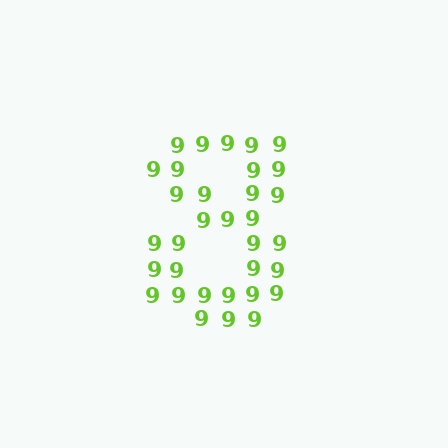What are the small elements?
The small elements are digit 9's.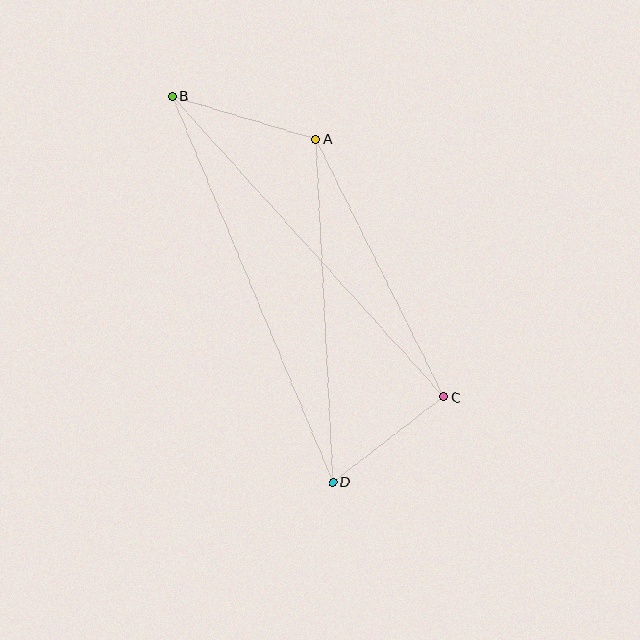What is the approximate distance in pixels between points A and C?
The distance between A and C is approximately 288 pixels.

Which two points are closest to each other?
Points C and D are closest to each other.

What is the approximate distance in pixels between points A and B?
The distance between A and B is approximately 150 pixels.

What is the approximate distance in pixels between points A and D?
The distance between A and D is approximately 343 pixels.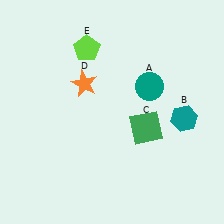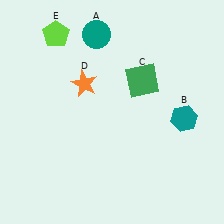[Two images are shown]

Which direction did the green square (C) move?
The green square (C) moved up.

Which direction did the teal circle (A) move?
The teal circle (A) moved left.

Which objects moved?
The objects that moved are: the teal circle (A), the green square (C), the lime pentagon (E).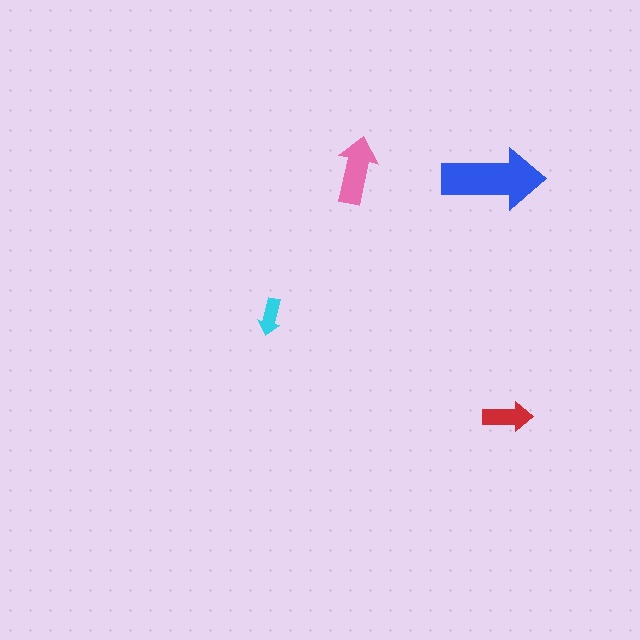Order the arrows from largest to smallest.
the blue one, the pink one, the red one, the cyan one.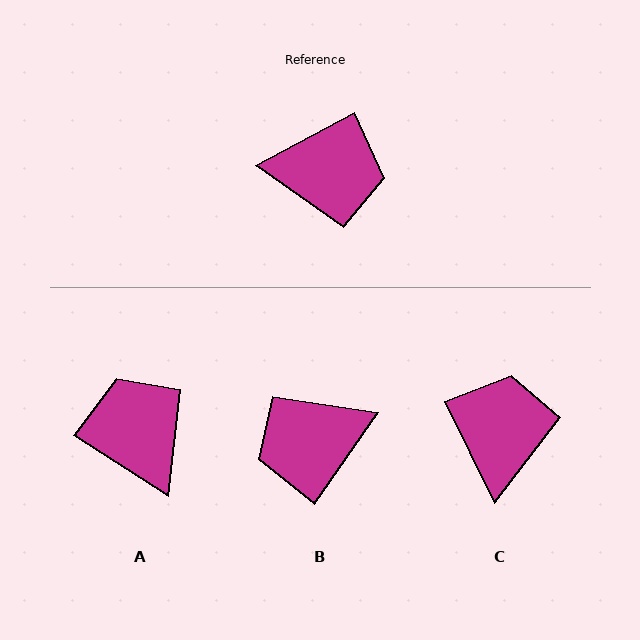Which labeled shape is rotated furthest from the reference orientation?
B, about 153 degrees away.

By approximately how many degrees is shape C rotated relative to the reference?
Approximately 88 degrees counter-clockwise.